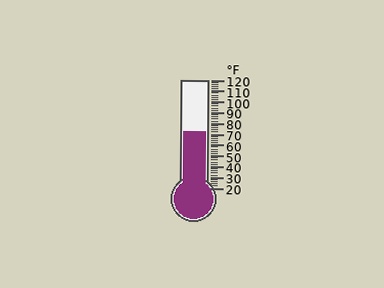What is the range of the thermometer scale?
The thermometer scale ranges from 20°F to 120°F.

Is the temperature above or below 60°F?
The temperature is above 60°F.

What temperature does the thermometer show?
The thermometer shows approximately 72°F.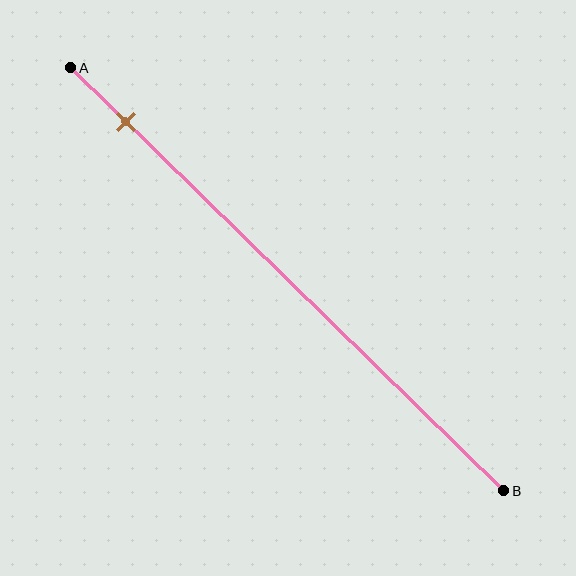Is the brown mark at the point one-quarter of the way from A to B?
No, the mark is at about 15% from A, not at the 25% one-quarter point.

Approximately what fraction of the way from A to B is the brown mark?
The brown mark is approximately 15% of the way from A to B.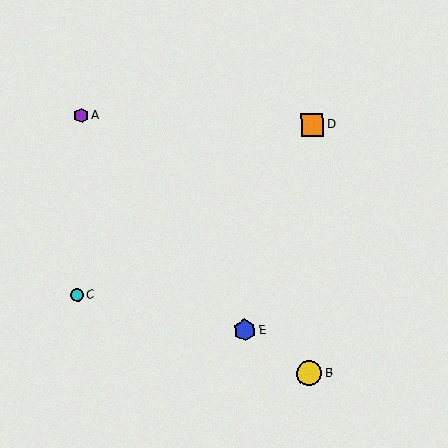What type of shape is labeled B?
Shape B is a yellow circle.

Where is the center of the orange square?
The center of the orange square is at (312, 125).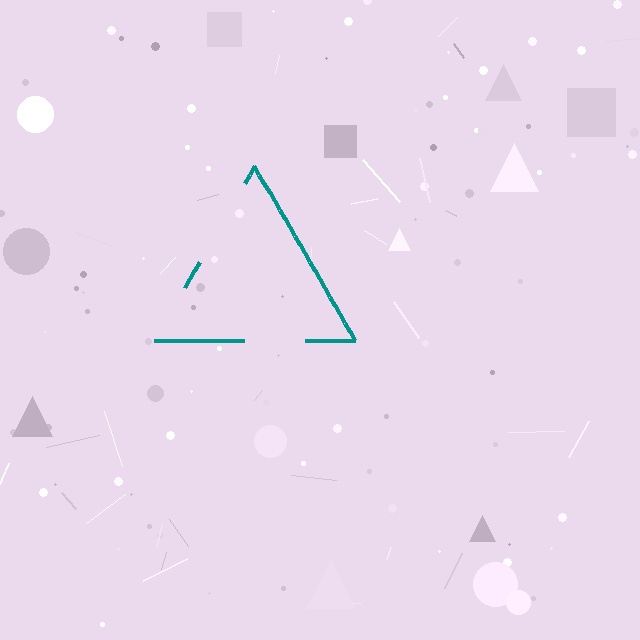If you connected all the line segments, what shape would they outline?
They would outline a triangle.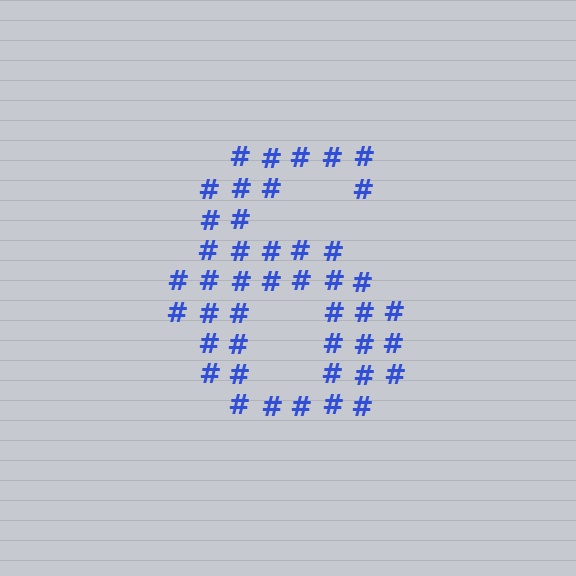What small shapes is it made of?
It is made of small hash symbols.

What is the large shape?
The large shape is the digit 6.